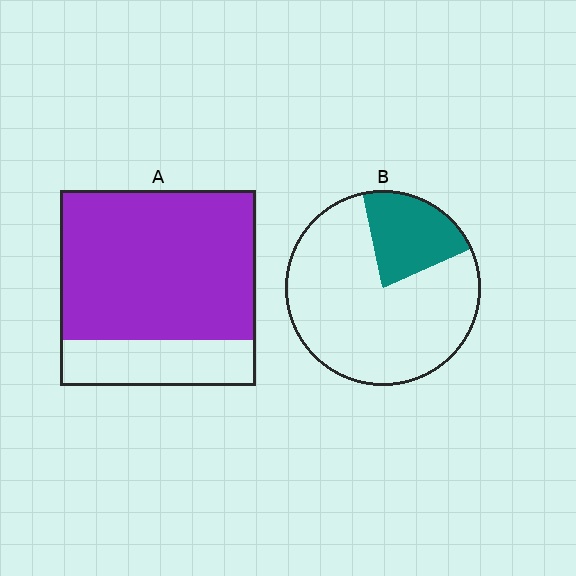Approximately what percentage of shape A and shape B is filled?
A is approximately 75% and B is approximately 20%.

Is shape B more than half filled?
No.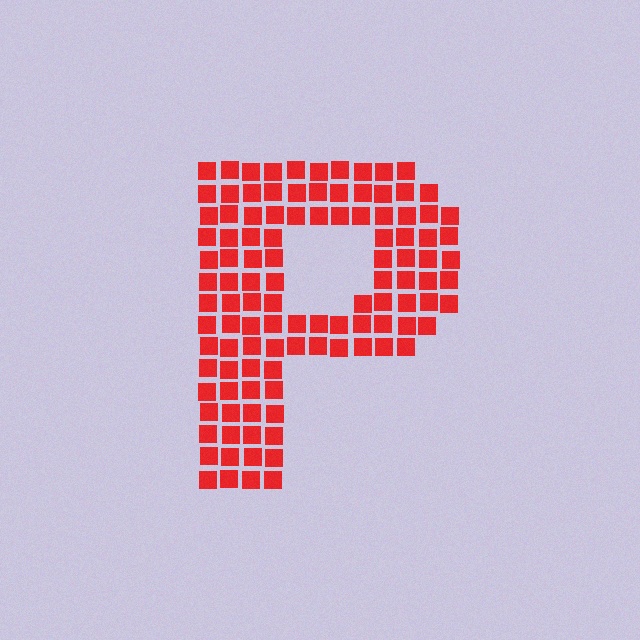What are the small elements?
The small elements are squares.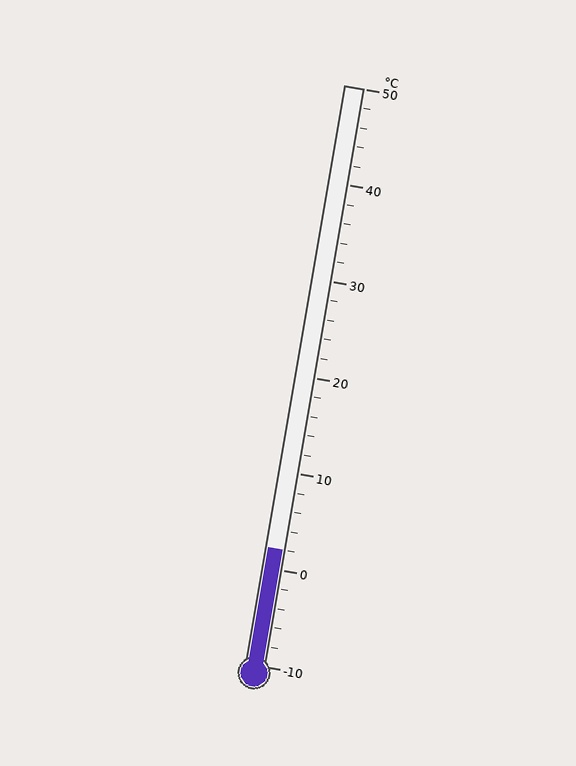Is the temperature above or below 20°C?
The temperature is below 20°C.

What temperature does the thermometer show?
The thermometer shows approximately 2°C.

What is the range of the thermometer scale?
The thermometer scale ranges from -10°C to 50°C.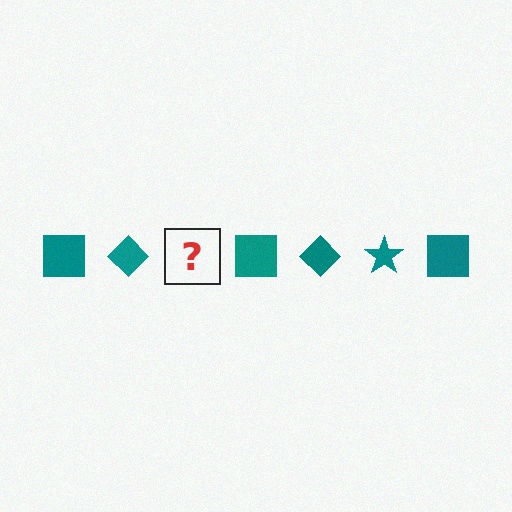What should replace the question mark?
The question mark should be replaced with a teal star.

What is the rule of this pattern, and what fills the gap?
The rule is that the pattern cycles through square, diamond, star shapes in teal. The gap should be filled with a teal star.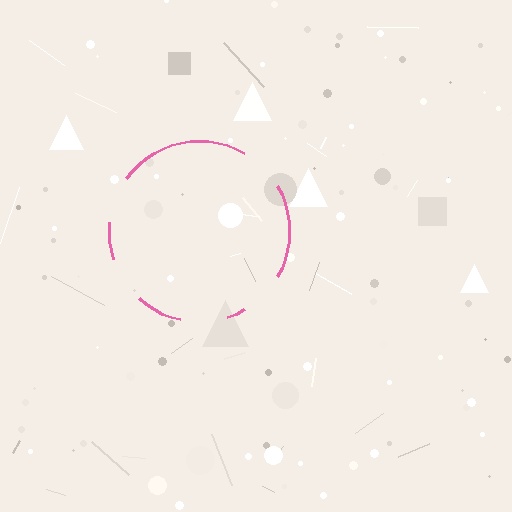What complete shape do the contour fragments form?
The contour fragments form a circle.